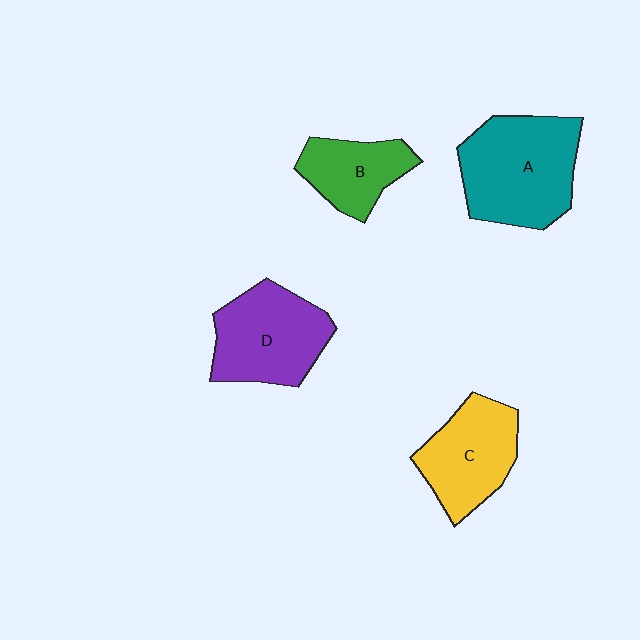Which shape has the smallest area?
Shape B (green).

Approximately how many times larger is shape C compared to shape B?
Approximately 1.3 times.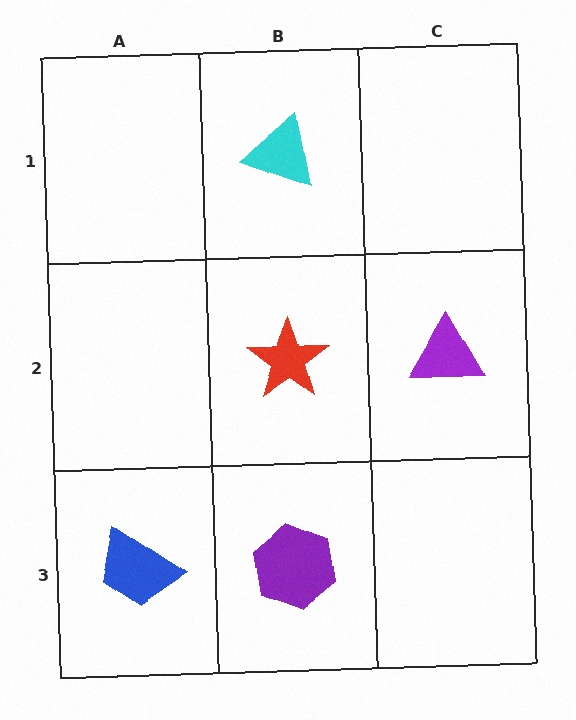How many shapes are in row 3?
2 shapes.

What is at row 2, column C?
A purple triangle.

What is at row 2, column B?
A red star.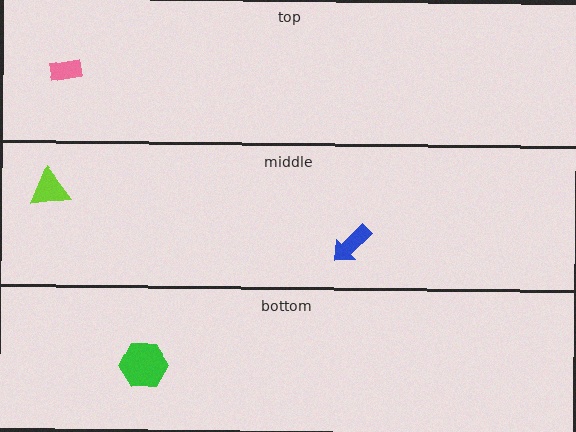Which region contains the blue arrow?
The middle region.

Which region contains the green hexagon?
The bottom region.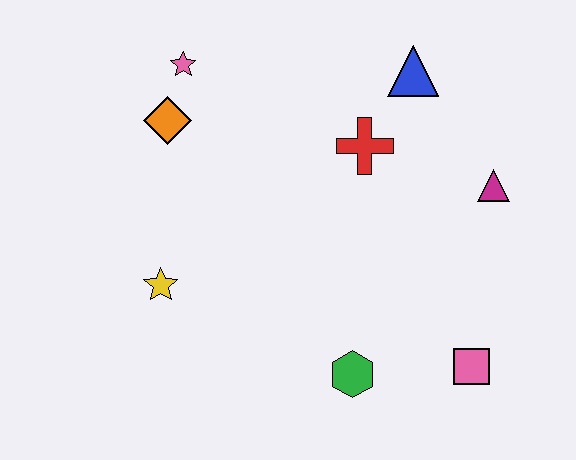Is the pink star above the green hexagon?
Yes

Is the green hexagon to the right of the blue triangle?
No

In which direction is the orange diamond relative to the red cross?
The orange diamond is to the left of the red cross.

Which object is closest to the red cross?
The blue triangle is closest to the red cross.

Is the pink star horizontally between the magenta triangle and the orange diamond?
Yes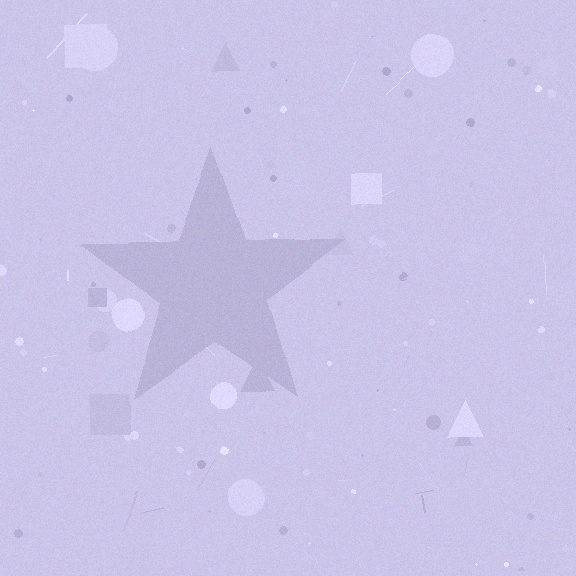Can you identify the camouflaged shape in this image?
The camouflaged shape is a star.